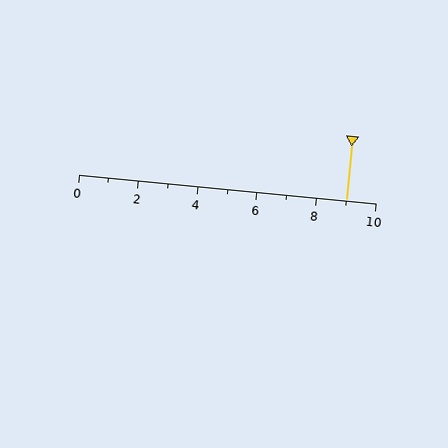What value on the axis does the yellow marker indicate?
The marker indicates approximately 9.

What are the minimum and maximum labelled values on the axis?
The axis runs from 0 to 10.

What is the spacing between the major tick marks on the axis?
The major ticks are spaced 2 apart.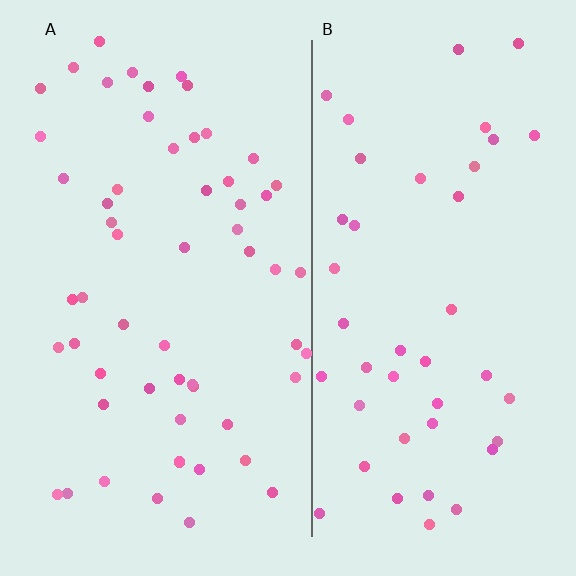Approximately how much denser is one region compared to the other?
Approximately 1.3× — region A over region B.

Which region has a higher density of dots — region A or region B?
A (the left).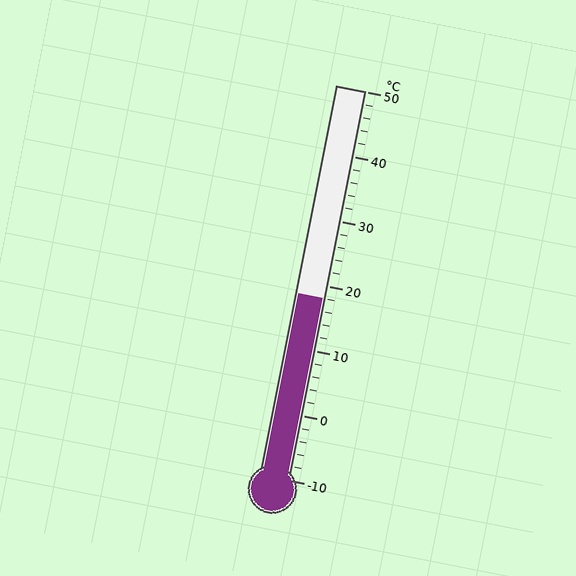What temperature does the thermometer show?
The thermometer shows approximately 18°C.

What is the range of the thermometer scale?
The thermometer scale ranges from -10°C to 50°C.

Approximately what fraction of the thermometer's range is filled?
The thermometer is filled to approximately 45% of its range.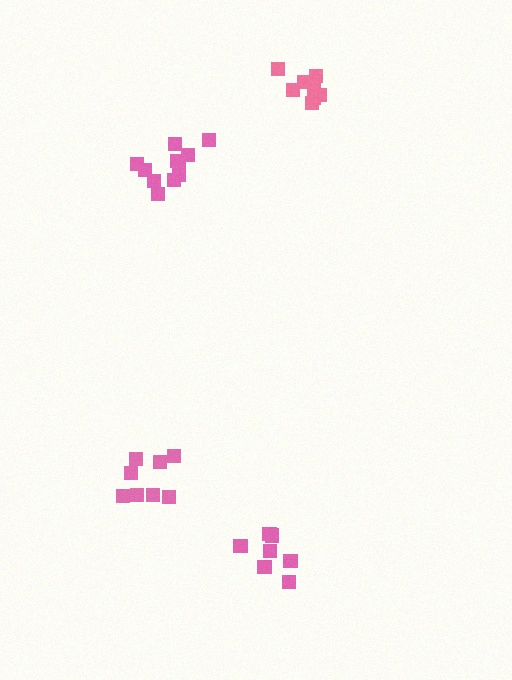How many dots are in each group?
Group 1: 11 dots, Group 2: 7 dots, Group 3: 8 dots, Group 4: 8 dots (34 total).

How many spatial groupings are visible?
There are 4 spatial groupings.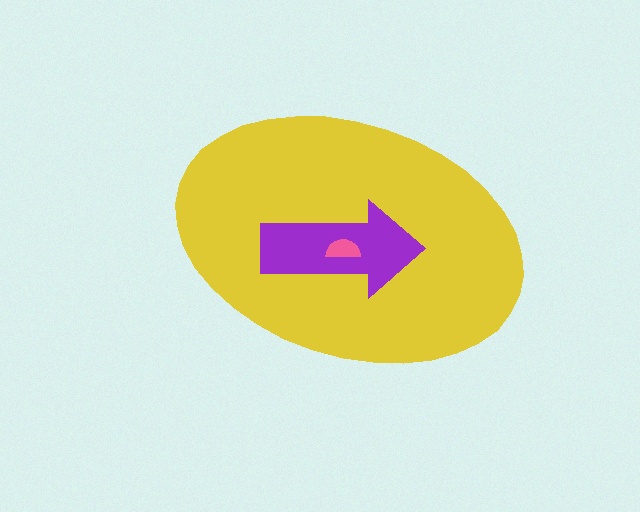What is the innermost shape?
The pink semicircle.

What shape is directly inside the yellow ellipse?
The purple arrow.